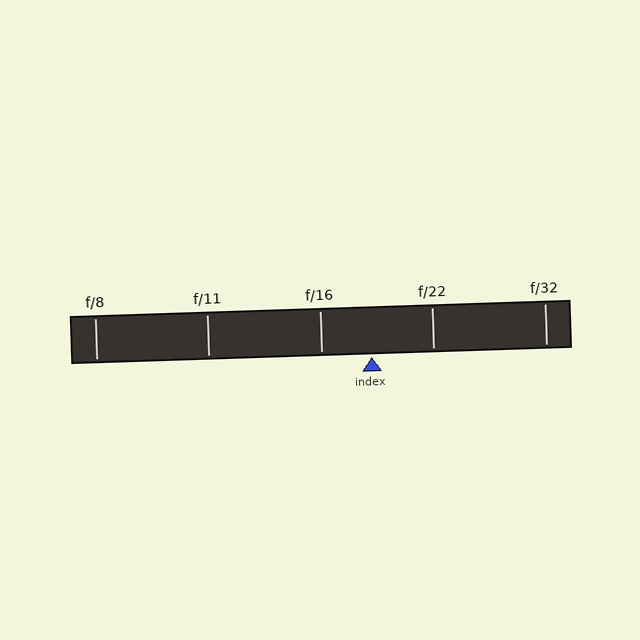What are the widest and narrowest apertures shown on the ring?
The widest aperture shown is f/8 and the narrowest is f/32.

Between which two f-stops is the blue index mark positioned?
The index mark is between f/16 and f/22.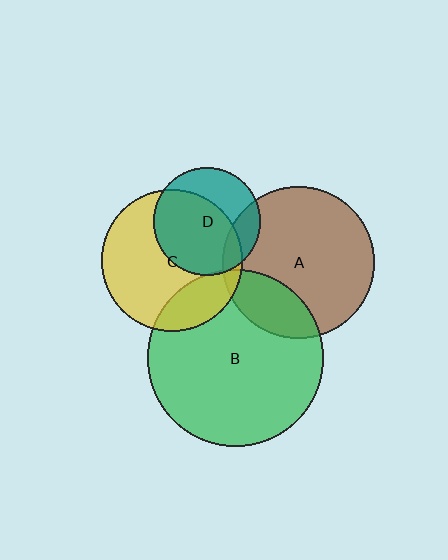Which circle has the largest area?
Circle B (green).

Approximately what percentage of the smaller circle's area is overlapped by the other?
Approximately 20%.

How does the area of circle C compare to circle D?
Approximately 1.7 times.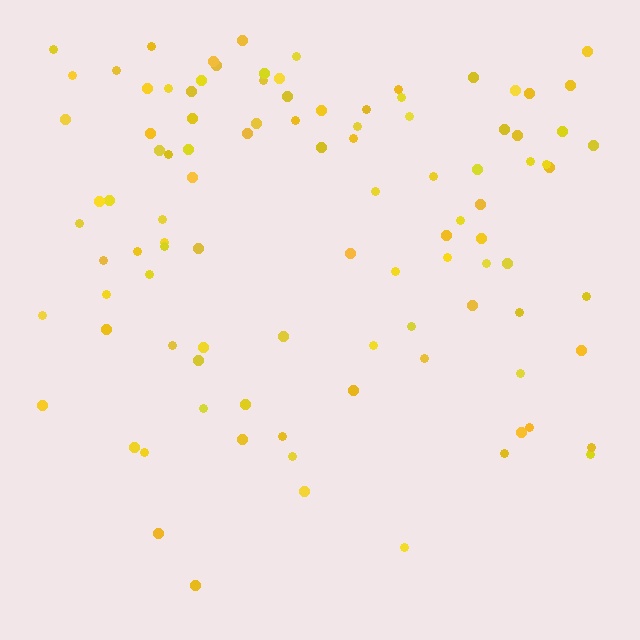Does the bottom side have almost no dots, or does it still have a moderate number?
Still a moderate number, just noticeably fewer than the top.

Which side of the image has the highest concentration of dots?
The top.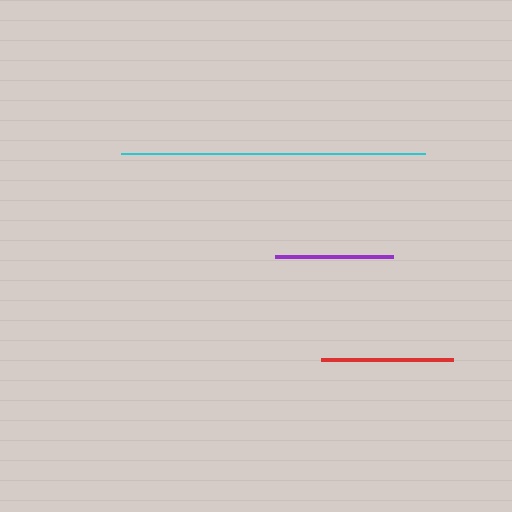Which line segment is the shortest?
The purple line is the shortest at approximately 117 pixels.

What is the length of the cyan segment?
The cyan segment is approximately 304 pixels long.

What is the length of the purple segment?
The purple segment is approximately 117 pixels long.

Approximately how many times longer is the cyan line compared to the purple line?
The cyan line is approximately 2.6 times the length of the purple line.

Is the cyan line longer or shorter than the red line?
The cyan line is longer than the red line.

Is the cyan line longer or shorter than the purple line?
The cyan line is longer than the purple line.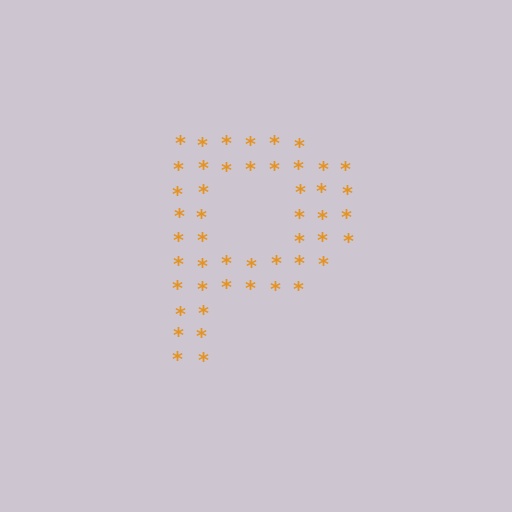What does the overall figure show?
The overall figure shows the letter P.